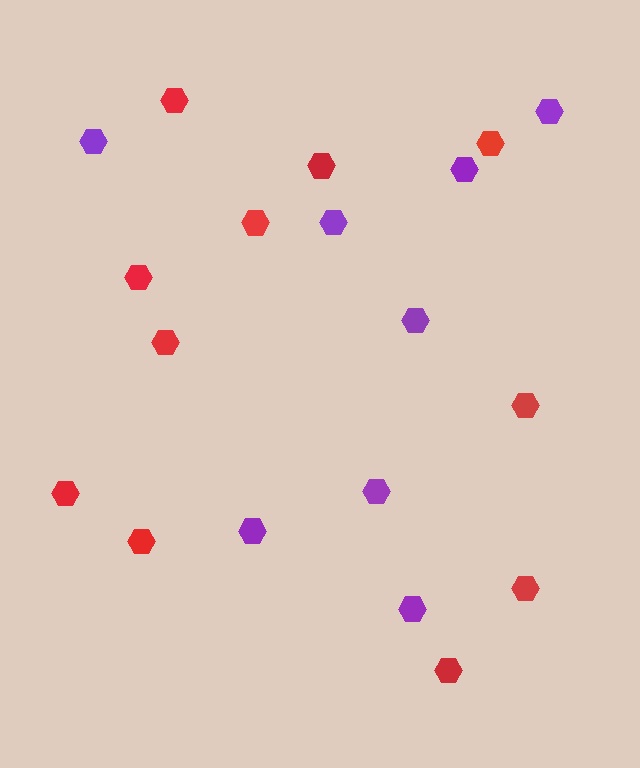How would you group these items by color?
There are 2 groups: one group of red hexagons (11) and one group of purple hexagons (8).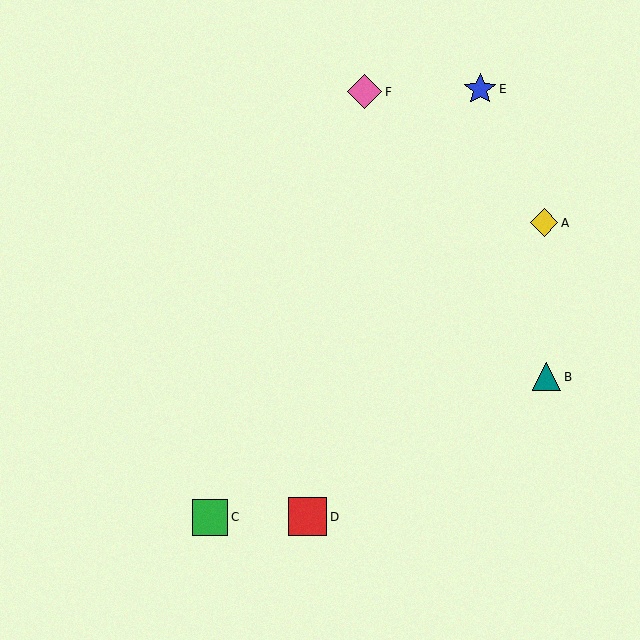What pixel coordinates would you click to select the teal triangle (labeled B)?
Click at (546, 377) to select the teal triangle B.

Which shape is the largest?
The red square (labeled D) is the largest.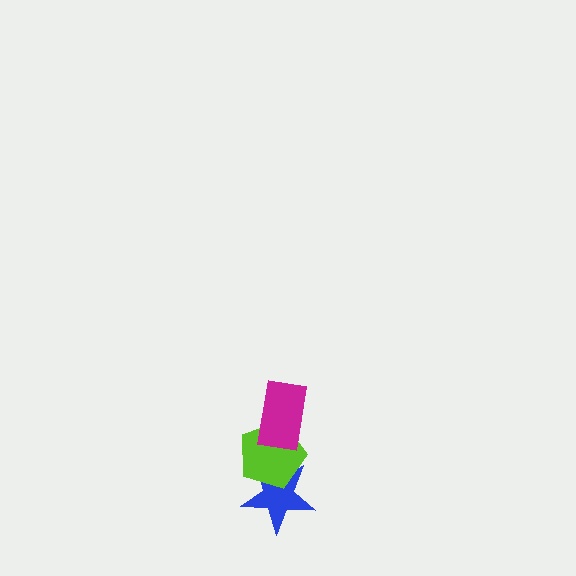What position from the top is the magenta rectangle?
The magenta rectangle is 1st from the top.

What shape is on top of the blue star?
The lime pentagon is on top of the blue star.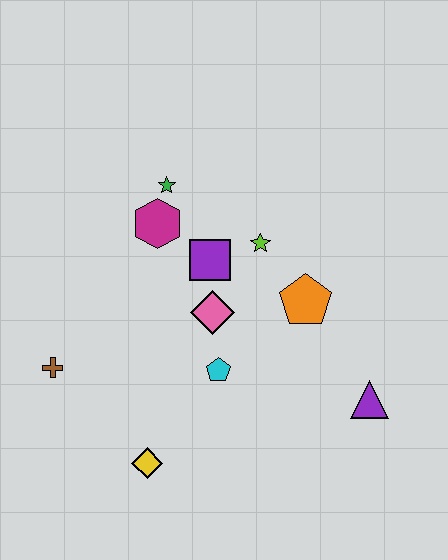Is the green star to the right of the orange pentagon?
No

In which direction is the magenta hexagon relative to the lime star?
The magenta hexagon is to the left of the lime star.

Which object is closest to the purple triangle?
The orange pentagon is closest to the purple triangle.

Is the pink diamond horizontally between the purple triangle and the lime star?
No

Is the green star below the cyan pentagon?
No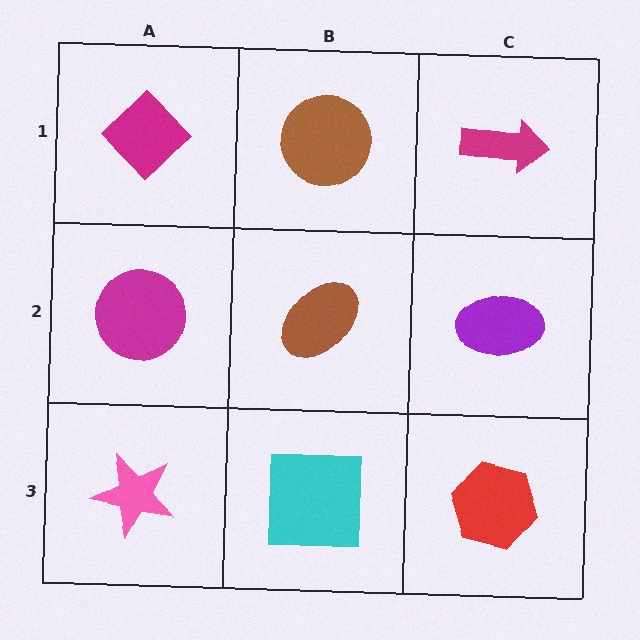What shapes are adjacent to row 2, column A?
A magenta diamond (row 1, column A), a pink star (row 3, column A), a brown ellipse (row 2, column B).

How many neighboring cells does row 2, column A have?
3.